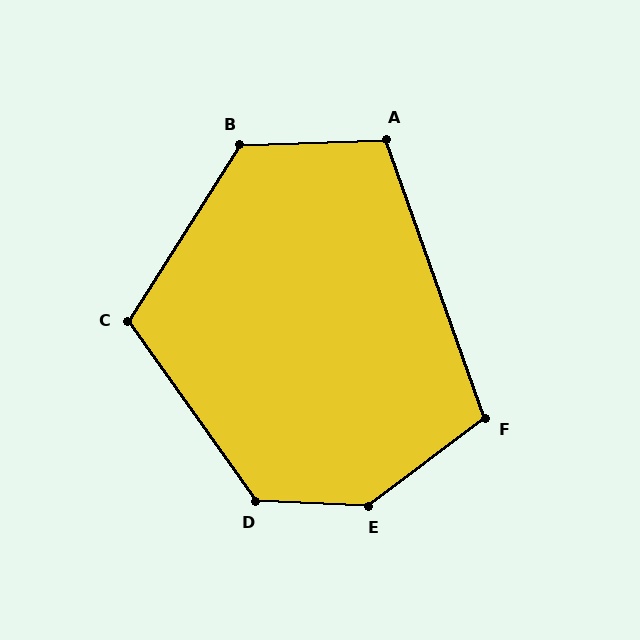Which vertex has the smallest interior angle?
A, at approximately 107 degrees.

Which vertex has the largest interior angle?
E, at approximately 141 degrees.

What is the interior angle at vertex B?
Approximately 125 degrees (obtuse).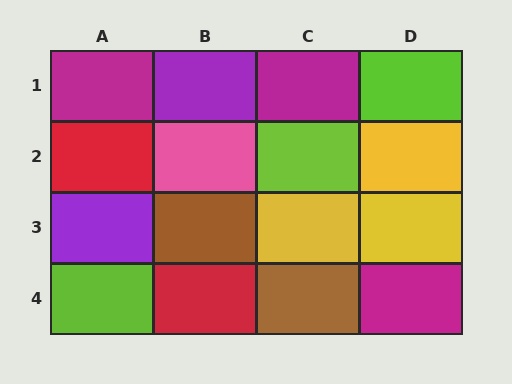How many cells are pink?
1 cell is pink.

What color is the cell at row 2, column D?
Yellow.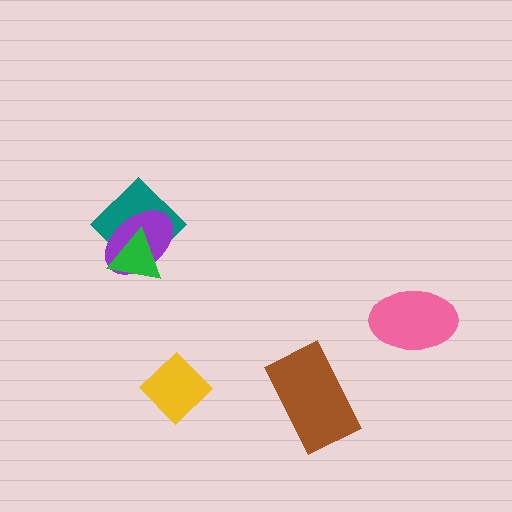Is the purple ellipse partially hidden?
Yes, it is partially covered by another shape.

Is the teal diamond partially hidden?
Yes, it is partially covered by another shape.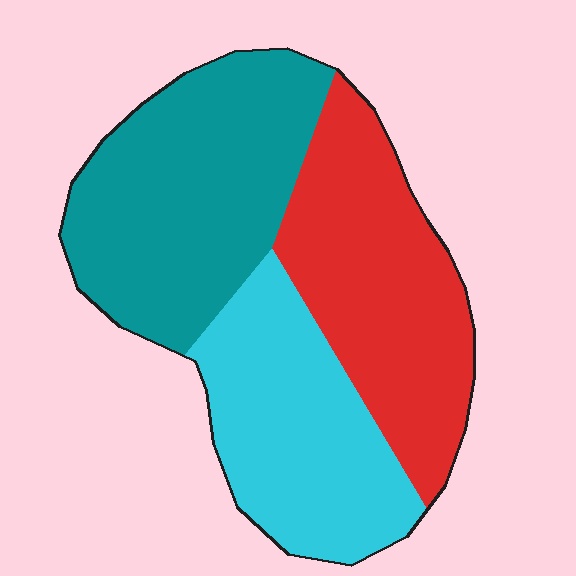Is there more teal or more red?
Teal.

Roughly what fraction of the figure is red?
Red covers roughly 35% of the figure.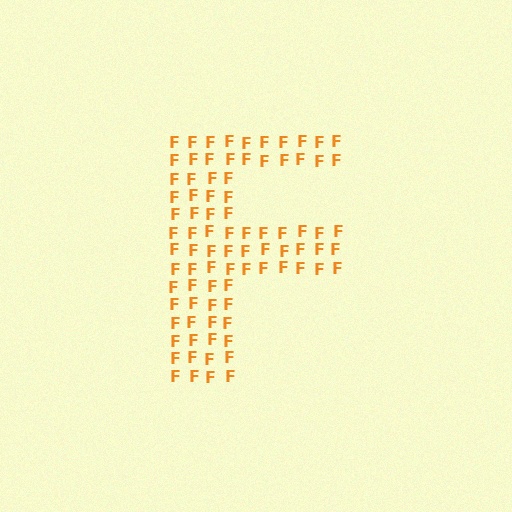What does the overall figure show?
The overall figure shows the letter F.